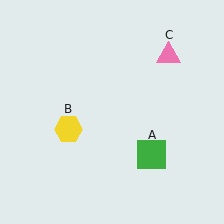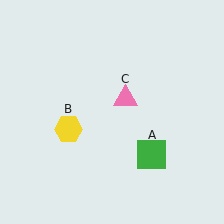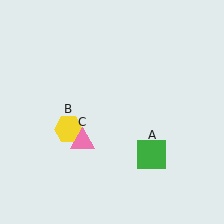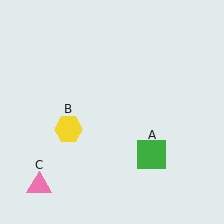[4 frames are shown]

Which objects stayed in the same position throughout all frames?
Green square (object A) and yellow hexagon (object B) remained stationary.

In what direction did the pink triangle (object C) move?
The pink triangle (object C) moved down and to the left.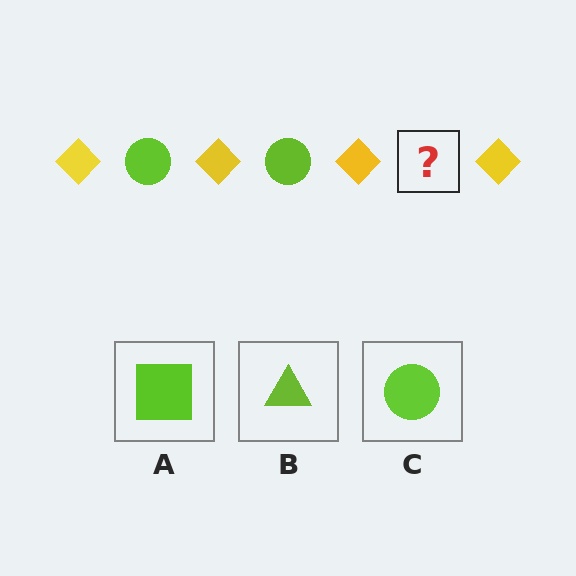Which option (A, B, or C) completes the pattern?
C.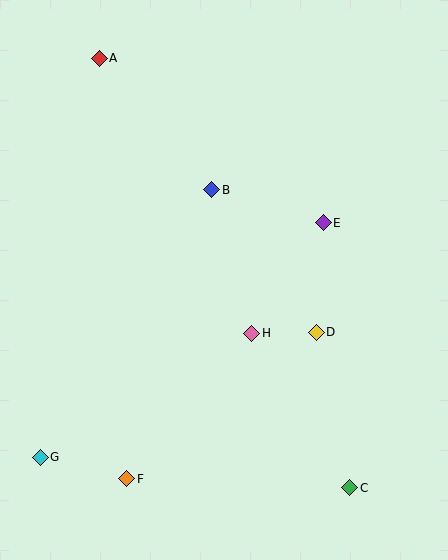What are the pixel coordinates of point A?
Point A is at (99, 58).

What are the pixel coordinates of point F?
Point F is at (127, 479).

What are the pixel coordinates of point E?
Point E is at (323, 223).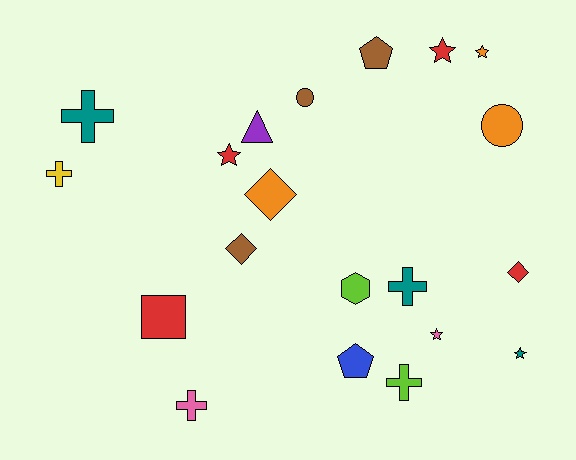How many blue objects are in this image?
There is 1 blue object.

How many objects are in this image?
There are 20 objects.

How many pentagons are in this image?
There are 2 pentagons.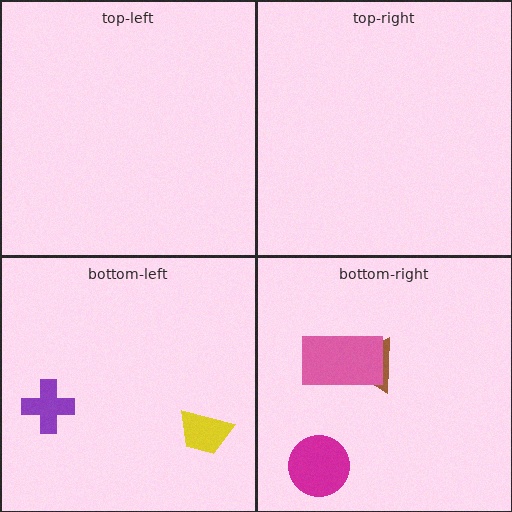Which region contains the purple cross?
The bottom-left region.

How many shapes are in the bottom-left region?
2.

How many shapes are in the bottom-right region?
3.